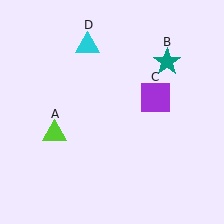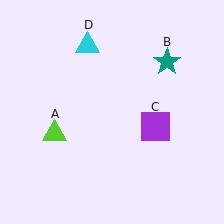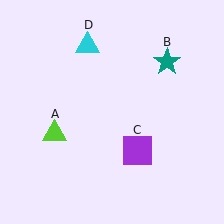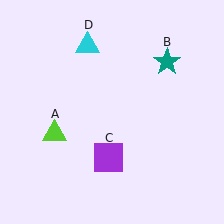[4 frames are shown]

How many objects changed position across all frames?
1 object changed position: purple square (object C).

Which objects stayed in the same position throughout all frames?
Lime triangle (object A) and teal star (object B) and cyan triangle (object D) remained stationary.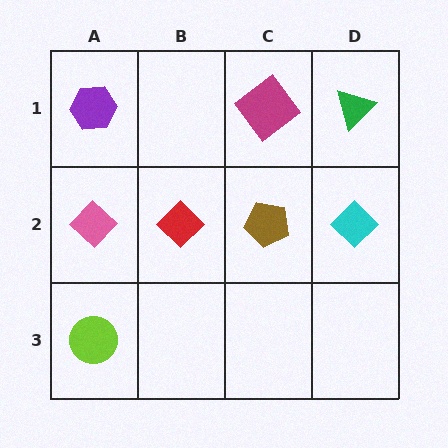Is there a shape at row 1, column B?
No, that cell is empty.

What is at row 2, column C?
A brown pentagon.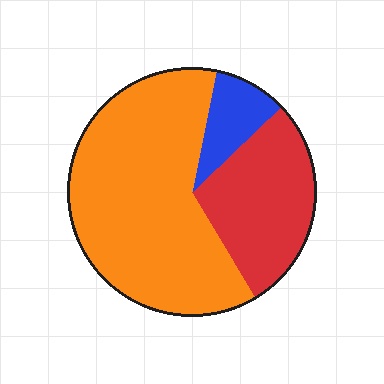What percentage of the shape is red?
Red takes up about one quarter (1/4) of the shape.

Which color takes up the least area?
Blue, at roughly 10%.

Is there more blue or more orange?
Orange.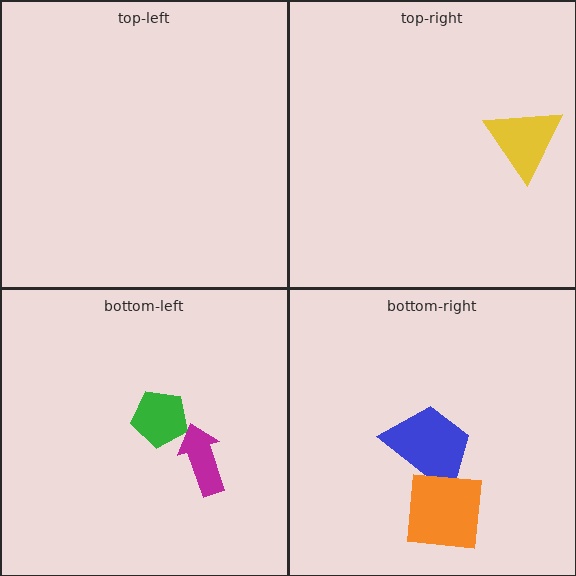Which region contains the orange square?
The bottom-right region.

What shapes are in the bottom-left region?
The green pentagon, the magenta arrow.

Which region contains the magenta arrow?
The bottom-left region.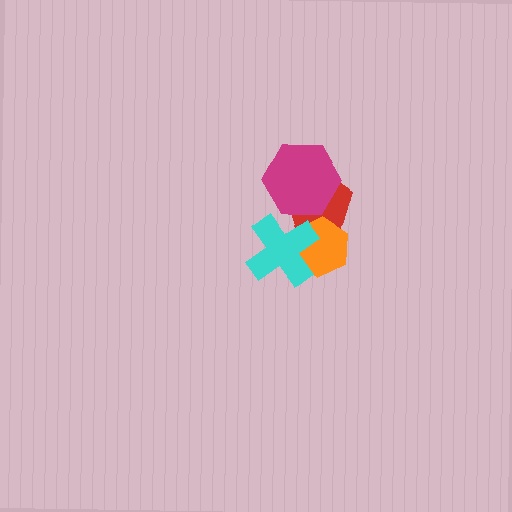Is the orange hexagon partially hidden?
Yes, it is partially covered by another shape.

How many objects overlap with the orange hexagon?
2 objects overlap with the orange hexagon.